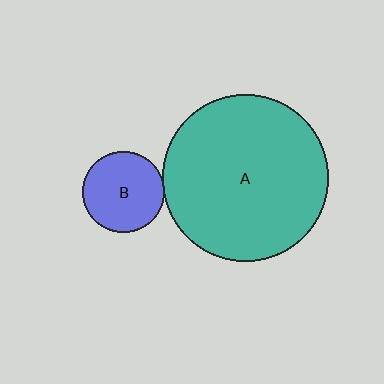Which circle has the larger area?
Circle A (teal).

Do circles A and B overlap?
Yes.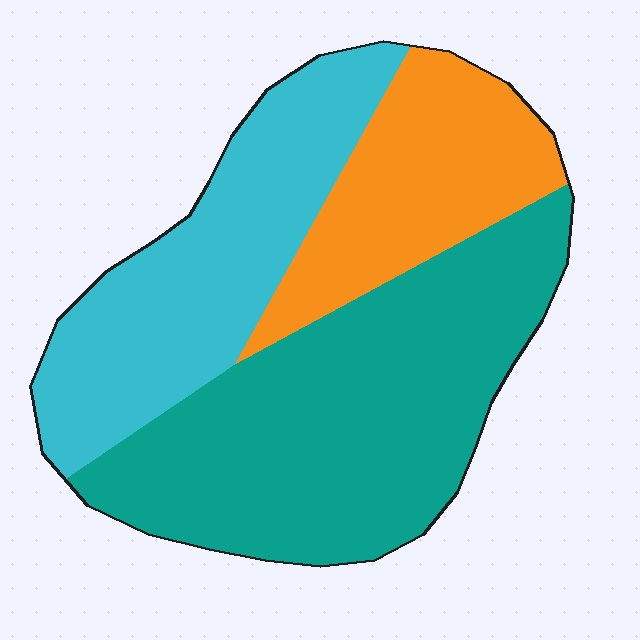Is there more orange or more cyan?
Cyan.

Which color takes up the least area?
Orange, at roughly 20%.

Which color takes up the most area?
Teal, at roughly 45%.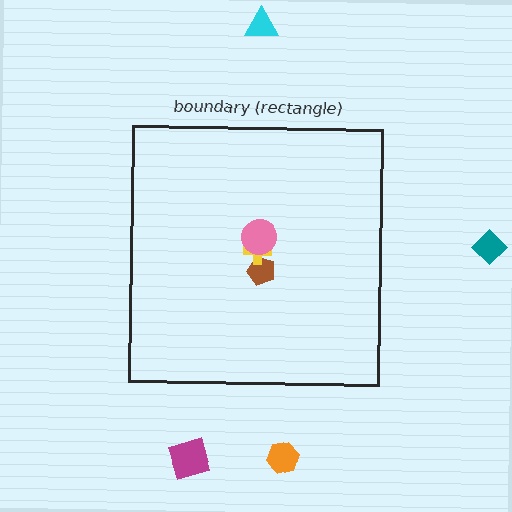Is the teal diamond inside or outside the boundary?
Outside.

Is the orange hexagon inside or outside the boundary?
Outside.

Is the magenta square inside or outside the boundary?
Outside.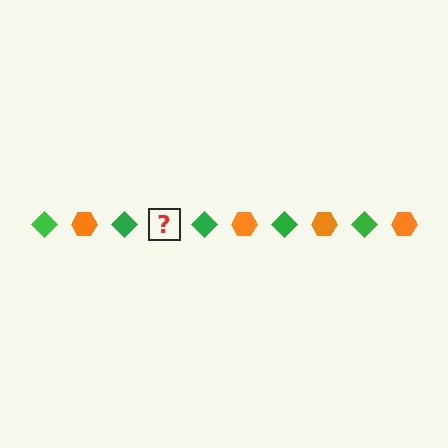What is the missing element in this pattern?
The missing element is an orange hexagon.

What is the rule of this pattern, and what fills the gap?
The rule is that the pattern alternates between green diamond and orange hexagon. The gap should be filled with an orange hexagon.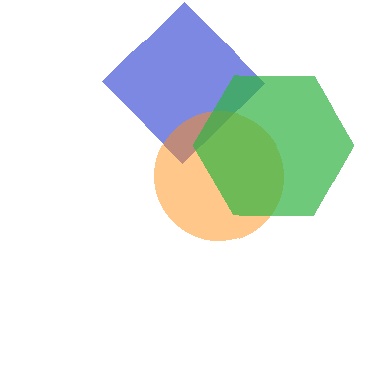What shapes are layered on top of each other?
The layered shapes are: a blue diamond, an orange circle, a green hexagon.